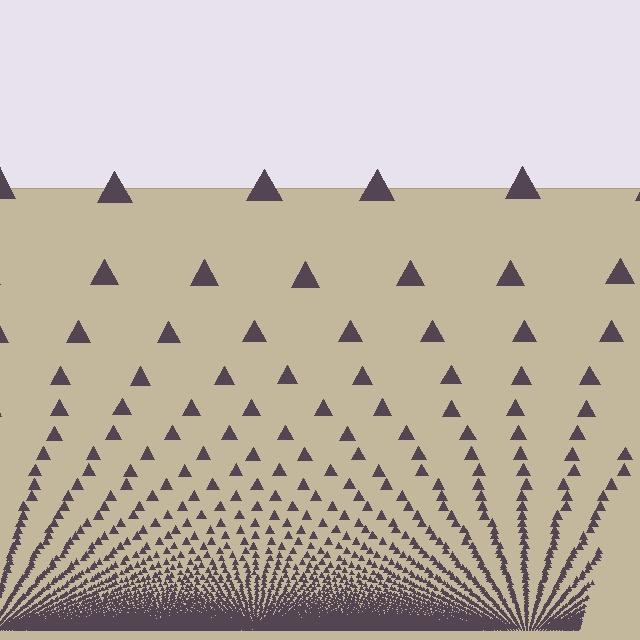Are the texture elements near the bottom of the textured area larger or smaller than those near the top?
Smaller. The gradient is inverted — elements near the bottom are smaller and denser.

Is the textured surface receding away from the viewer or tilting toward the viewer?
The surface appears to tilt toward the viewer. Texture elements get larger and sparser toward the top.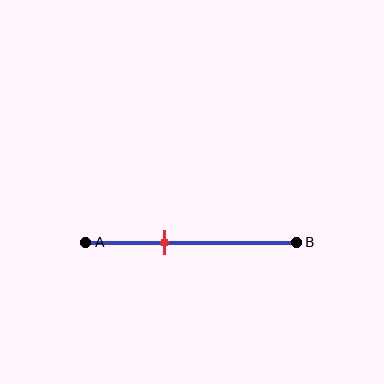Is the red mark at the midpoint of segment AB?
No, the mark is at about 35% from A, not at the 50% midpoint.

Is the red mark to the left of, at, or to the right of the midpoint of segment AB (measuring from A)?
The red mark is to the left of the midpoint of segment AB.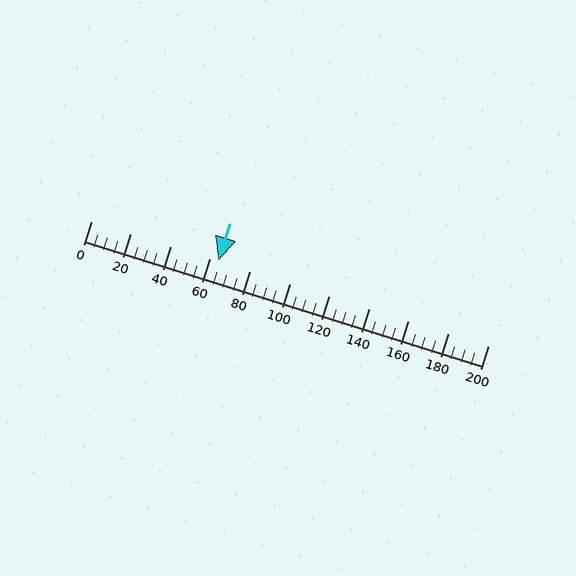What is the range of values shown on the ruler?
The ruler shows values from 0 to 200.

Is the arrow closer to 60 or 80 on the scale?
The arrow is closer to 60.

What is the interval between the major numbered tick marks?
The major tick marks are spaced 20 units apart.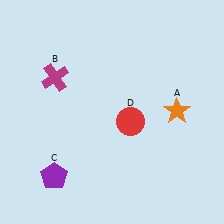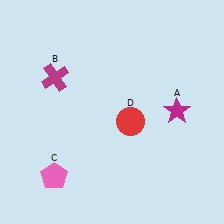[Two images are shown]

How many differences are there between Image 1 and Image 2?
There are 2 differences between the two images.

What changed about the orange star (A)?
In Image 1, A is orange. In Image 2, it changed to magenta.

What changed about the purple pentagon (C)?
In Image 1, C is purple. In Image 2, it changed to pink.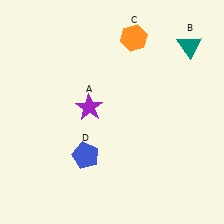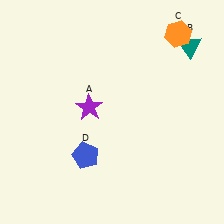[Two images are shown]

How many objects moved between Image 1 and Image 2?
1 object moved between the two images.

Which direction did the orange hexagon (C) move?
The orange hexagon (C) moved right.